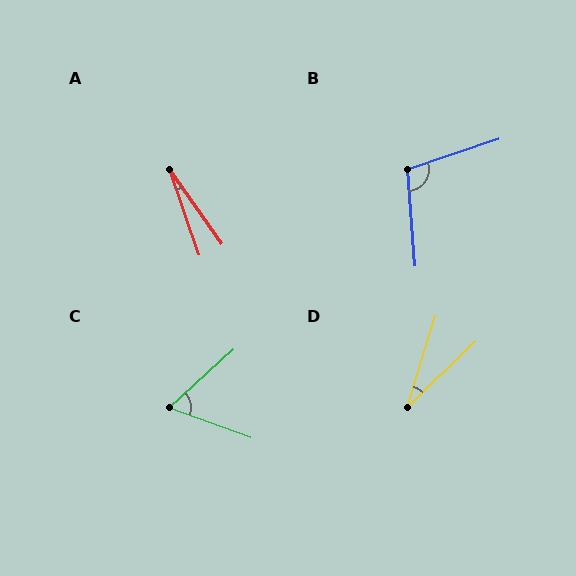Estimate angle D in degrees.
Approximately 29 degrees.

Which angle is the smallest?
A, at approximately 16 degrees.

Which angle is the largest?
B, at approximately 104 degrees.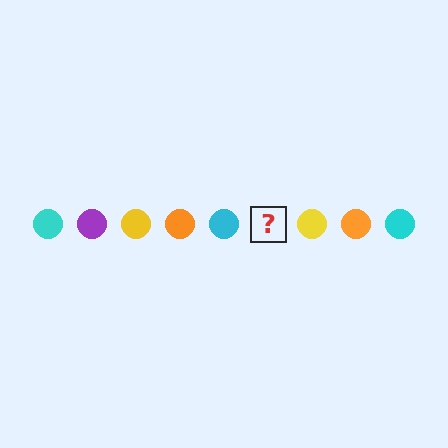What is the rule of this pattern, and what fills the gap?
The rule is that the pattern cycles through cyan, purple, yellow, orange circles. The gap should be filled with a purple circle.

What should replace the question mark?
The question mark should be replaced with a purple circle.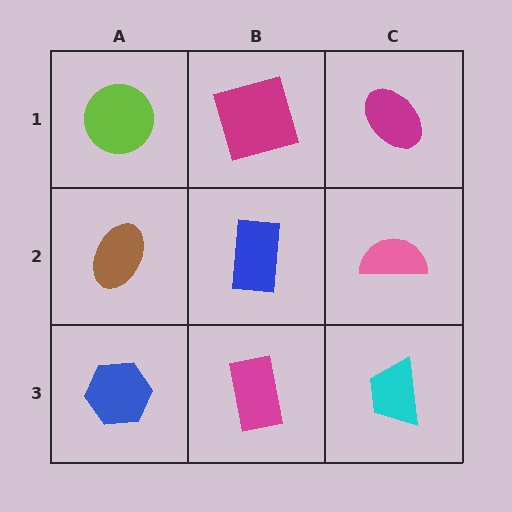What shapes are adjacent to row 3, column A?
A brown ellipse (row 2, column A), a magenta rectangle (row 3, column B).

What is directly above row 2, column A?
A lime circle.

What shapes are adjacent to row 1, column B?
A blue rectangle (row 2, column B), a lime circle (row 1, column A), a magenta ellipse (row 1, column C).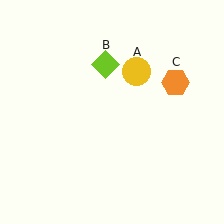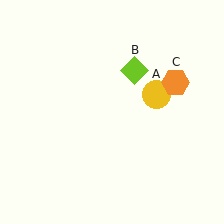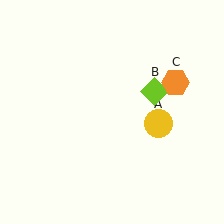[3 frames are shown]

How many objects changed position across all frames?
2 objects changed position: yellow circle (object A), lime diamond (object B).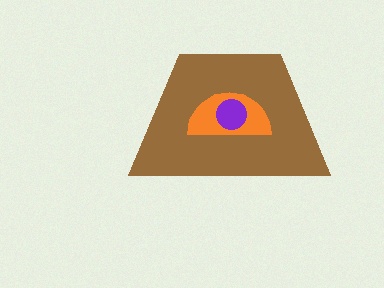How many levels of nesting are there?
3.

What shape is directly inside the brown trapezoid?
The orange semicircle.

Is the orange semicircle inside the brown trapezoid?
Yes.